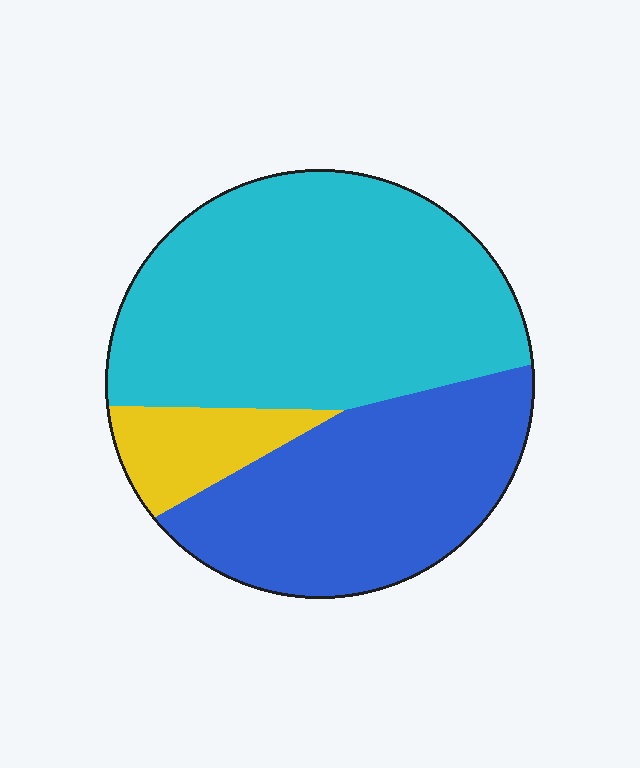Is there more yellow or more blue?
Blue.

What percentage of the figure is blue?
Blue covers roughly 35% of the figure.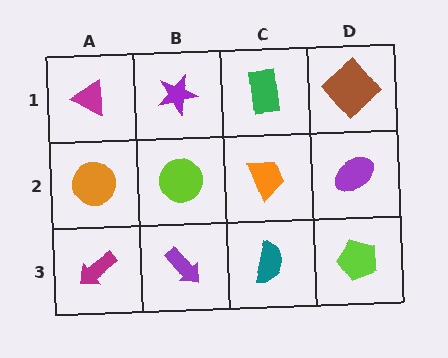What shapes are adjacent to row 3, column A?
An orange circle (row 2, column A), a purple arrow (row 3, column B).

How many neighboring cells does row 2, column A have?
3.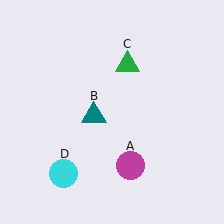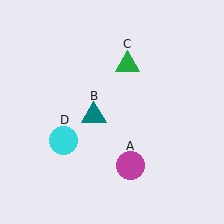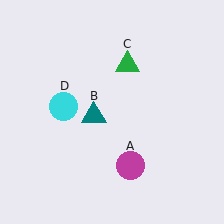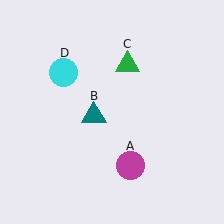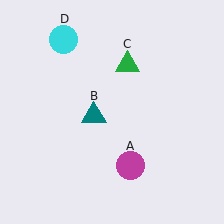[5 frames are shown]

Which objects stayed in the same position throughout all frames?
Magenta circle (object A) and teal triangle (object B) and green triangle (object C) remained stationary.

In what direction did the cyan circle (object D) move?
The cyan circle (object D) moved up.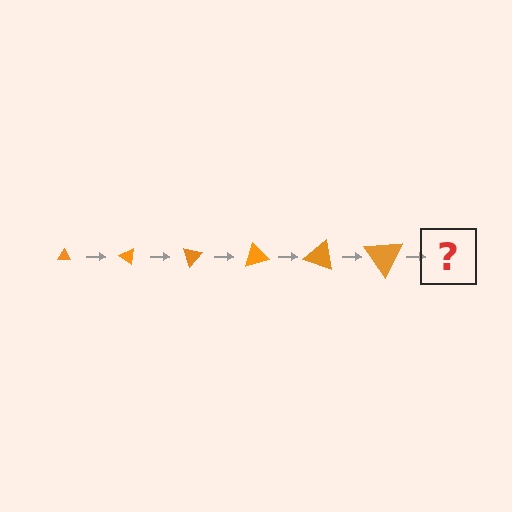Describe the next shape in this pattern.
It should be a triangle, larger than the previous one and rotated 210 degrees from the start.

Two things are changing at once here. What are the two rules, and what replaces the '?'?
The two rules are that the triangle grows larger each step and it rotates 35 degrees each step. The '?' should be a triangle, larger than the previous one and rotated 210 degrees from the start.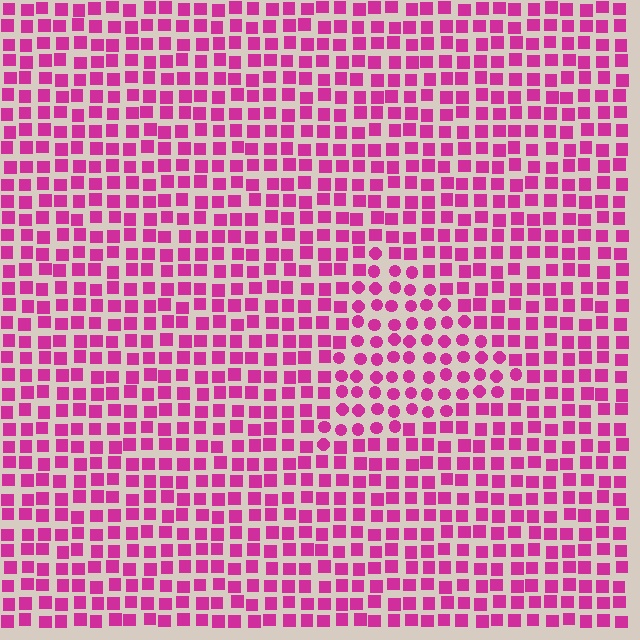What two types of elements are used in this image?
The image uses circles inside the triangle region and squares outside it.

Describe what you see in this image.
The image is filled with small magenta elements arranged in a uniform grid. A triangle-shaped region contains circles, while the surrounding area contains squares. The boundary is defined purely by the change in element shape.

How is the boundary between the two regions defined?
The boundary is defined by a change in element shape: circles inside vs. squares outside. All elements share the same color and spacing.